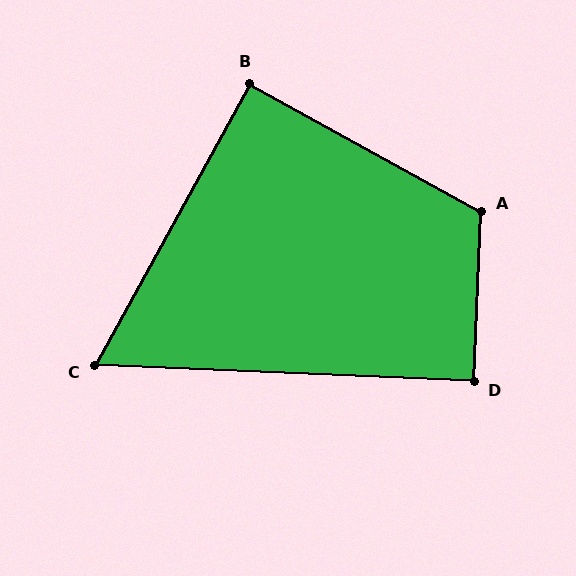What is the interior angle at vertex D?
Approximately 90 degrees (approximately right).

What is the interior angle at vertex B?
Approximately 90 degrees (approximately right).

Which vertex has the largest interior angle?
A, at approximately 116 degrees.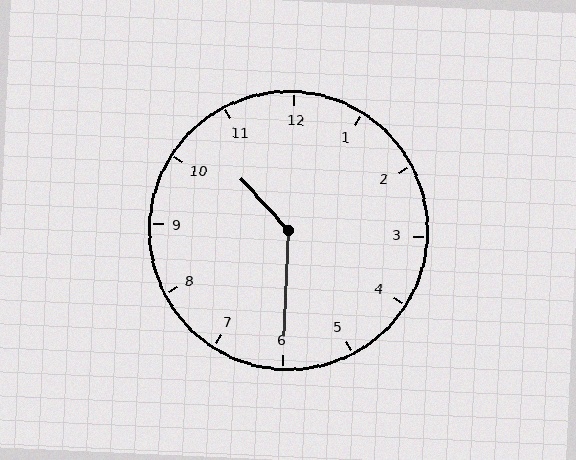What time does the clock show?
10:30.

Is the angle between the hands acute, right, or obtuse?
It is obtuse.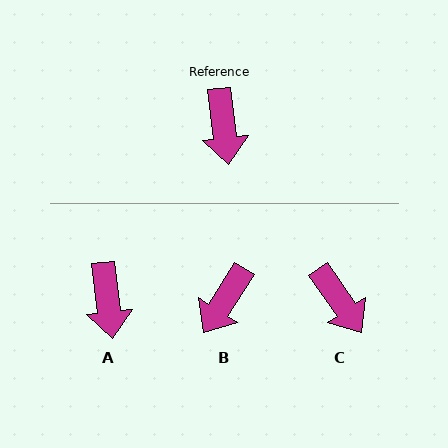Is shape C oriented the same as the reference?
No, it is off by about 27 degrees.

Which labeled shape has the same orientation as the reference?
A.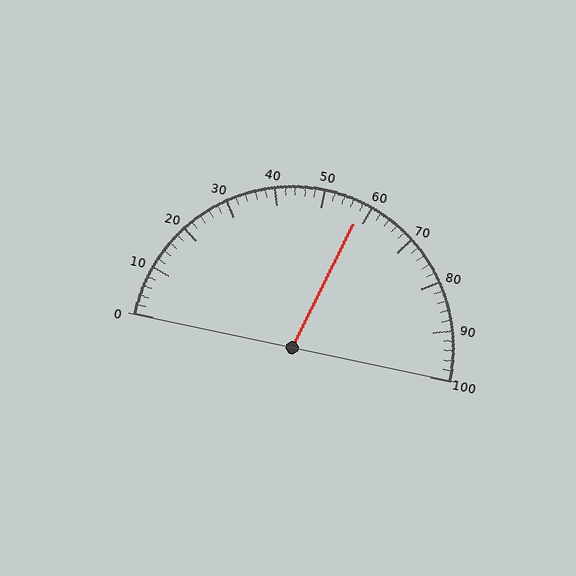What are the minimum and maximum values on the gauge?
The gauge ranges from 0 to 100.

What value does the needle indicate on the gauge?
The needle indicates approximately 58.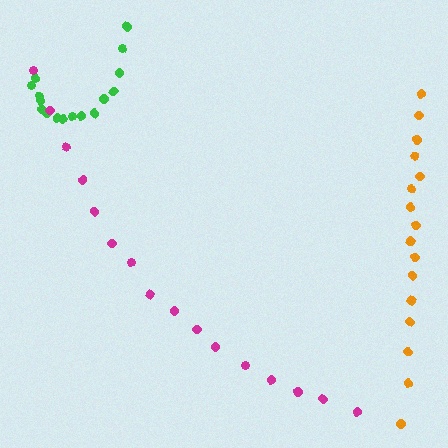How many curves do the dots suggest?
There are 3 distinct paths.